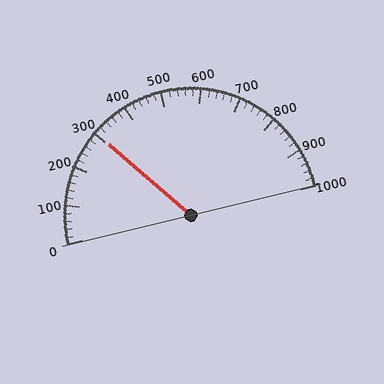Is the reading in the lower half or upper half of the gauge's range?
The reading is in the lower half of the range (0 to 1000).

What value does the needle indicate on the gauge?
The needle indicates approximately 300.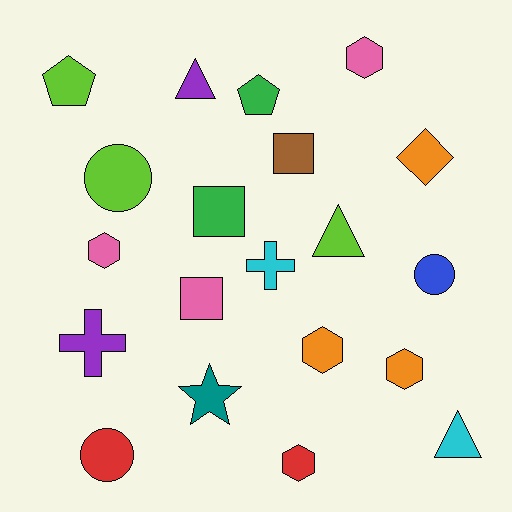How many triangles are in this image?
There are 3 triangles.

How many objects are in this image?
There are 20 objects.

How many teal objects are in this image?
There is 1 teal object.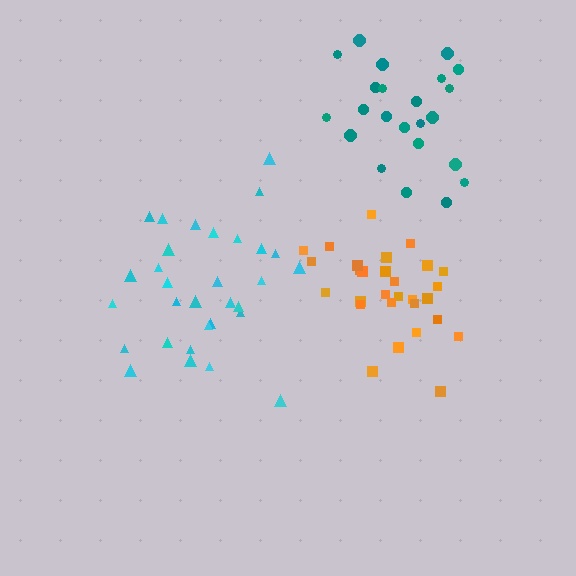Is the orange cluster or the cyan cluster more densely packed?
Orange.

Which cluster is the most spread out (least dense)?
Cyan.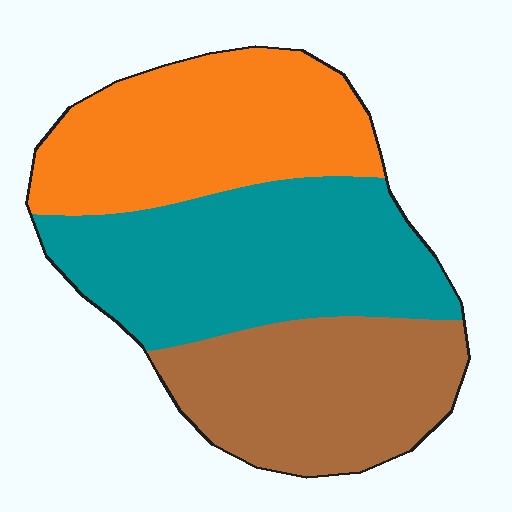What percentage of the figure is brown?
Brown covers 30% of the figure.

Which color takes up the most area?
Teal, at roughly 40%.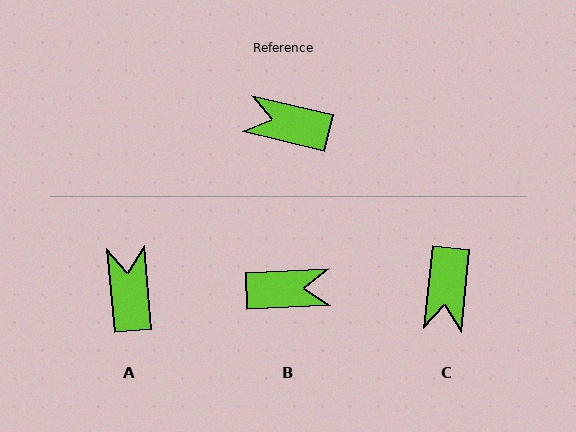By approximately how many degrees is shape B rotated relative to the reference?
Approximately 164 degrees clockwise.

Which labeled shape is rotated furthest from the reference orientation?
B, about 164 degrees away.